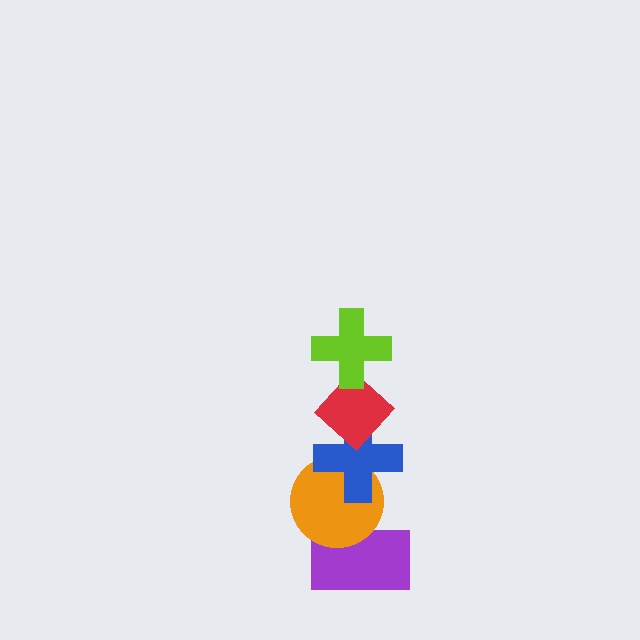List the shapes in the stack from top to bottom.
From top to bottom: the lime cross, the red diamond, the blue cross, the orange circle, the purple rectangle.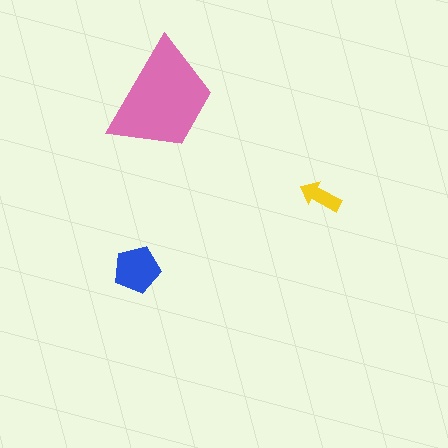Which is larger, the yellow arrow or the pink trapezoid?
The pink trapezoid.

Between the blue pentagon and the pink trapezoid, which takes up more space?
The pink trapezoid.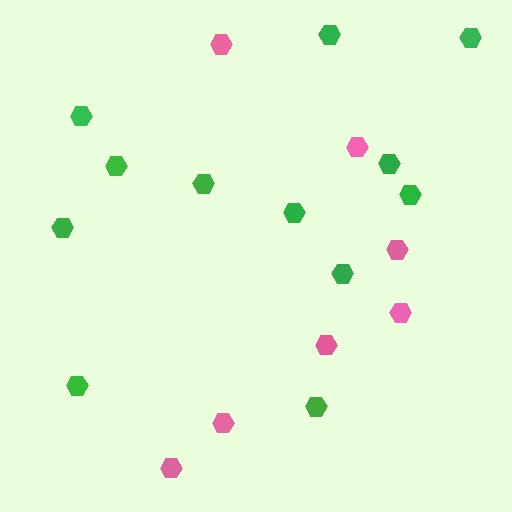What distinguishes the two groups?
There are 2 groups: one group of pink hexagons (7) and one group of green hexagons (12).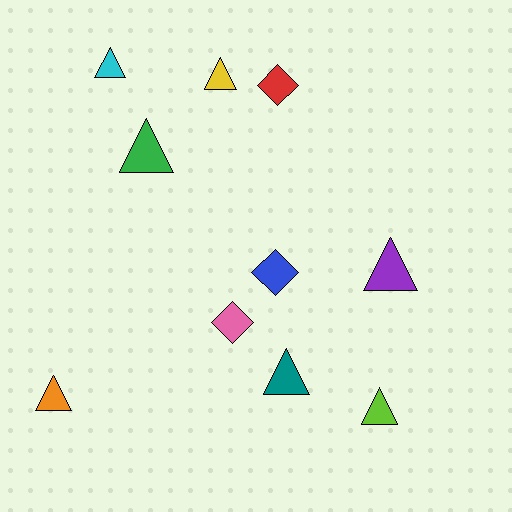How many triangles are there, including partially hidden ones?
There are 7 triangles.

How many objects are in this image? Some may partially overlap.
There are 10 objects.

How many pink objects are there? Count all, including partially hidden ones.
There is 1 pink object.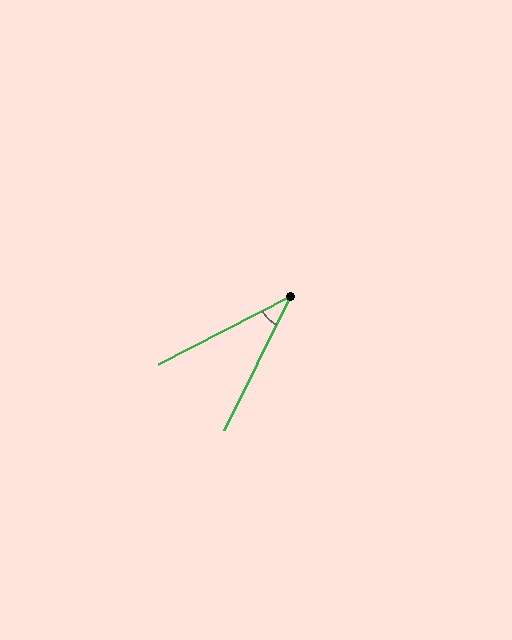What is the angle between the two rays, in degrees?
Approximately 36 degrees.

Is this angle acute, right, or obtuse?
It is acute.